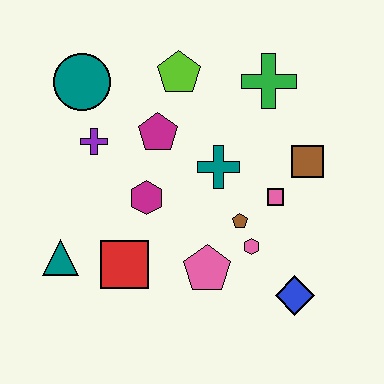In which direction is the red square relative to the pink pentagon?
The red square is to the left of the pink pentagon.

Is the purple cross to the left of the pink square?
Yes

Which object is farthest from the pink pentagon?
The teal circle is farthest from the pink pentagon.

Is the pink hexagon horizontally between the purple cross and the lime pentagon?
No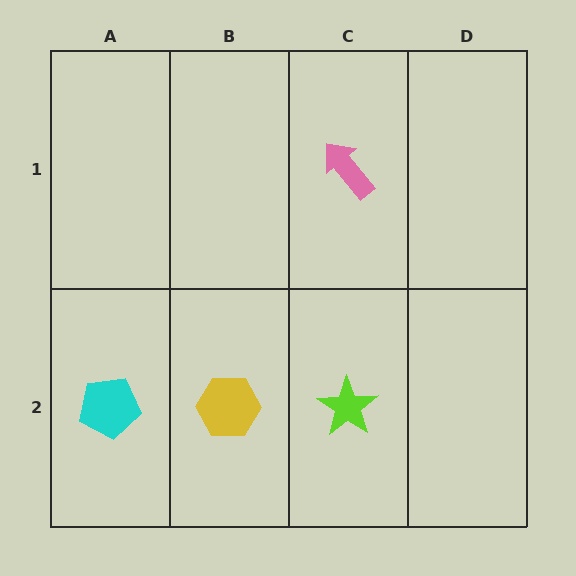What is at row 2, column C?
A lime star.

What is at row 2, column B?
A yellow hexagon.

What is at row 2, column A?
A cyan pentagon.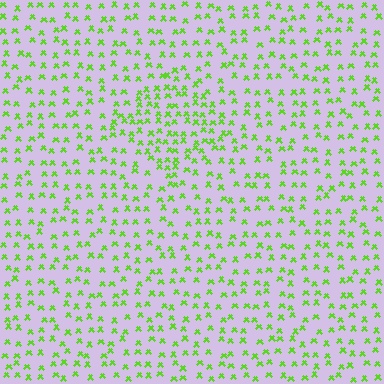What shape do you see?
I see a diamond.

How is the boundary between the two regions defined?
The boundary is defined by a change in element density (approximately 1.7x ratio). All elements are the same color, size, and shape.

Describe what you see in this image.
The image contains small lime elements arranged at two different densities. A diamond-shaped region is visible where the elements are more densely packed than the surrounding area.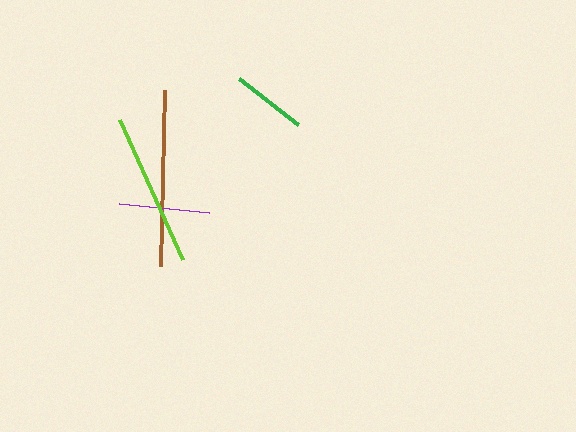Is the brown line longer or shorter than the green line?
The brown line is longer than the green line.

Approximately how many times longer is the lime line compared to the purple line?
The lime line is approximately 1.7 times the length of the purple line.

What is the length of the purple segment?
The purple segment is approximately 89 pixels long.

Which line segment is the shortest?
The green line is the shortest at approximately 75 pixels.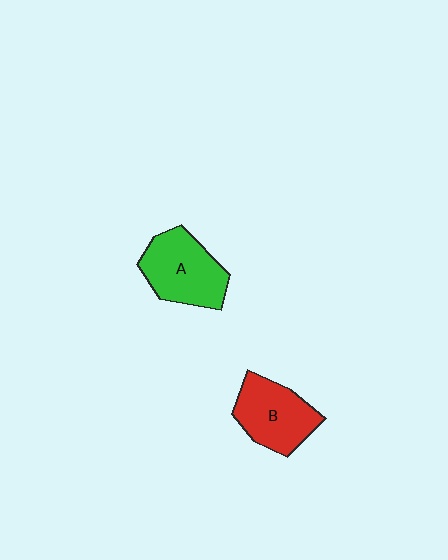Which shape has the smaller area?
Shape B (red).